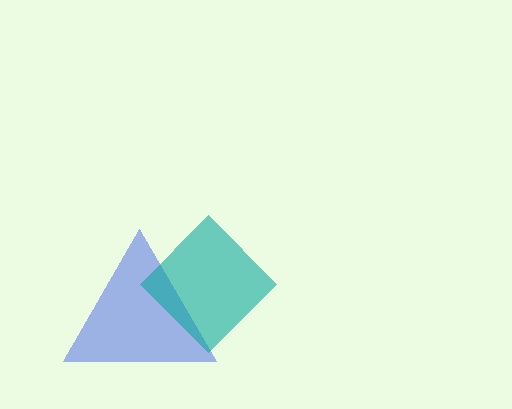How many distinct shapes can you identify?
There are 2 distinct shapes: a blue triangle, a teal diamond.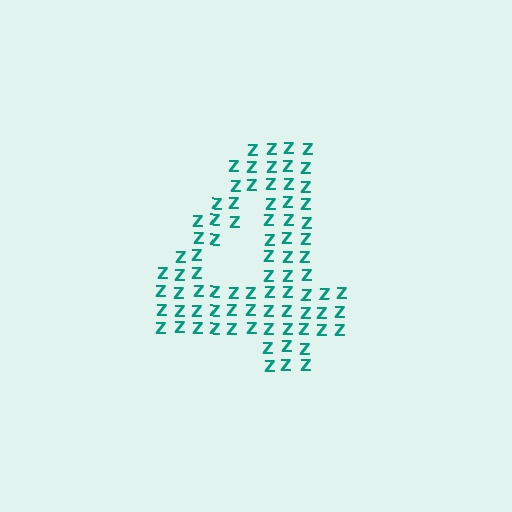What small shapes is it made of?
It is made of small letter Z's.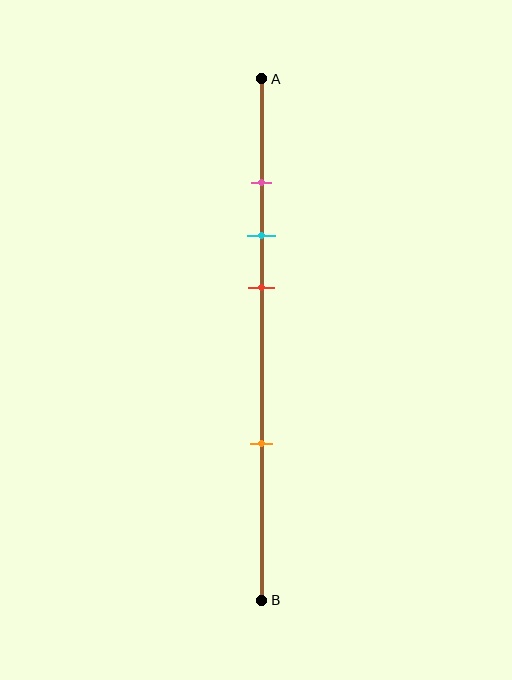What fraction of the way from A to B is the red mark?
The red mark is approximately 40% (0.4) of the way from A to B.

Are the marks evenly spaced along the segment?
No, the marks are not evenly spaced.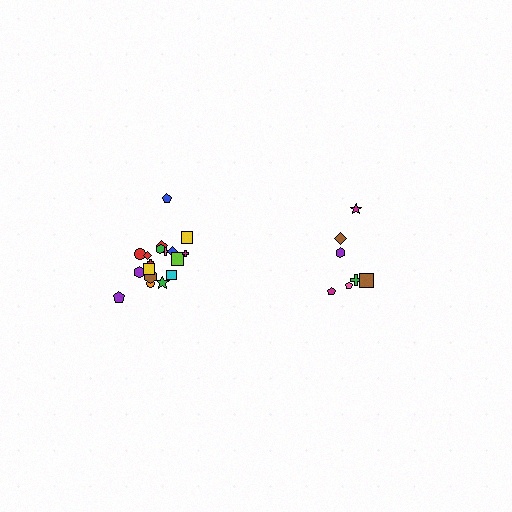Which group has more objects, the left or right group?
The left group.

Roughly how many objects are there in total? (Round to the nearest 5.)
Roughly 25 objects in total.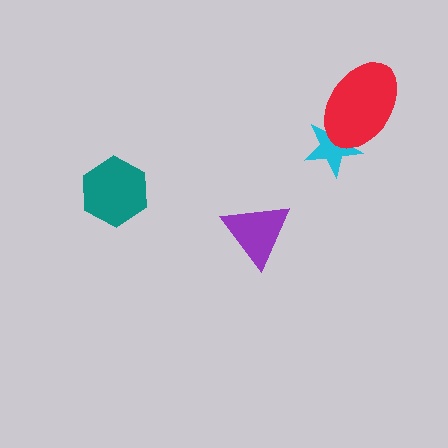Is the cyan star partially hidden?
Yes, it is partially covered by another shape.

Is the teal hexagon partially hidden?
No, no other shape covers it.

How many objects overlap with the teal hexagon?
0 objects overlap with the teal hexagon.